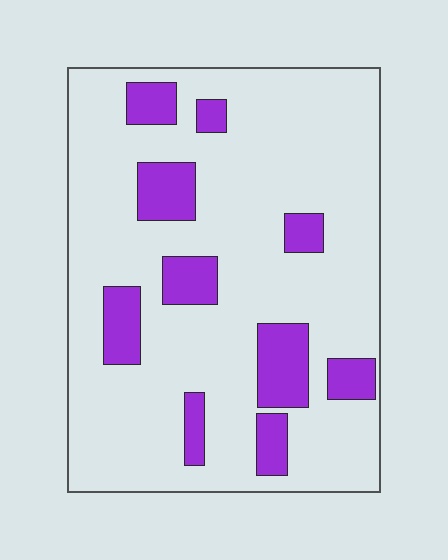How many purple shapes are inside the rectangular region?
10.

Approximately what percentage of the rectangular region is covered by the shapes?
Approximately 20%.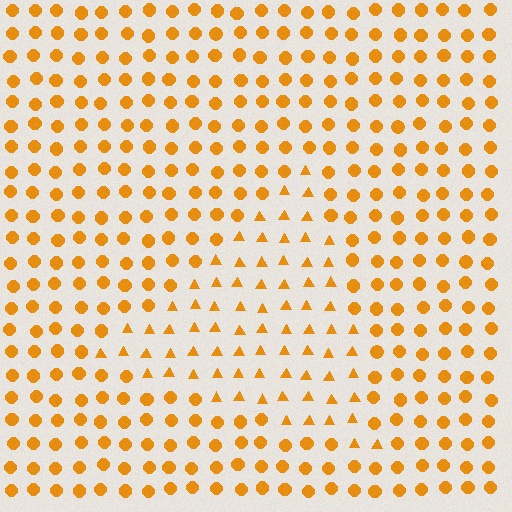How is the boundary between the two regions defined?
The boundary is defined by a change in element shape: triangles inside vs. circles outside. All elements share the same color and spacing.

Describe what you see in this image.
The image is filled with small orange elements arranged in a uniform grid. A triangle-shaped region contains triangles, while the surrounding area contains circles. The boundary is defined purely by the change in element shape.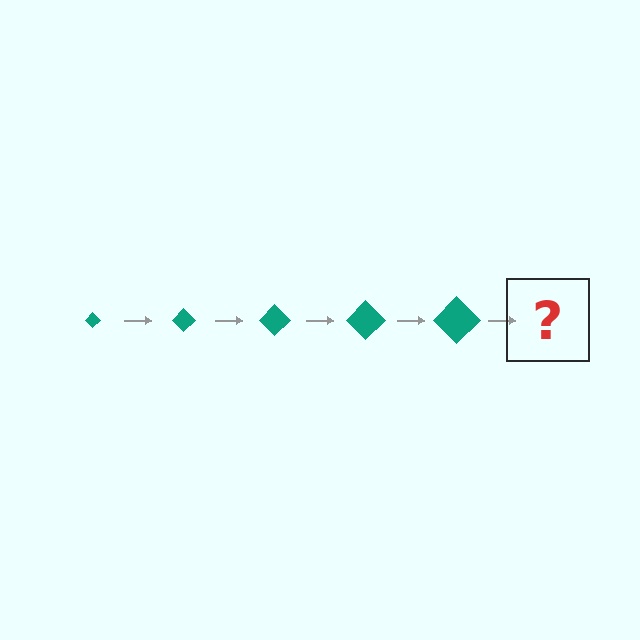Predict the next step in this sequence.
The next step is a teal diamond, larger than the previous one.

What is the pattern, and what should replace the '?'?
The pattern is that the diamond gets progressively larger each step. The '?' should be a teal diamond, larger than the previous one.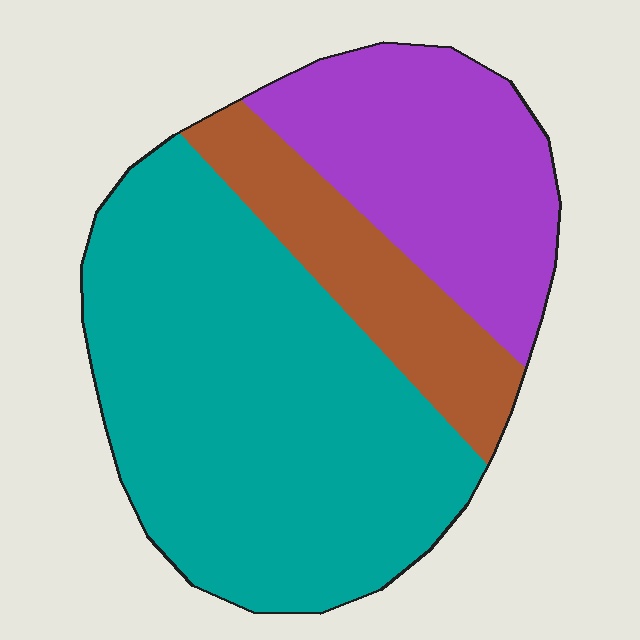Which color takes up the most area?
Teal, at roughly 55%.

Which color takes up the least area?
Brown, at roughly 15%.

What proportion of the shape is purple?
Purple takes up about one quarter (1/4) of the shape.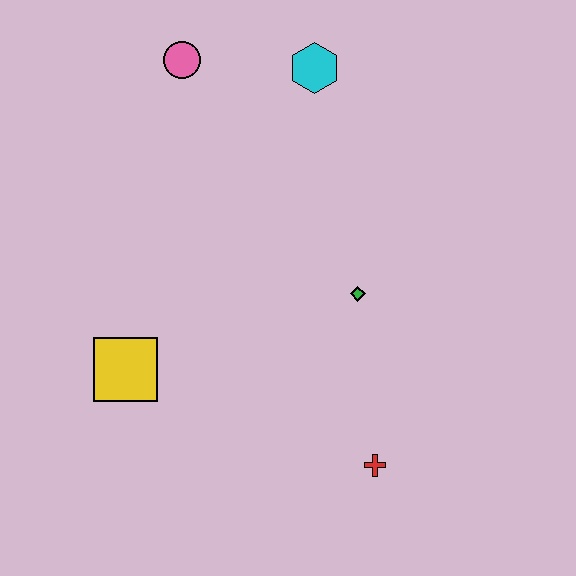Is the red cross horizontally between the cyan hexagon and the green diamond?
No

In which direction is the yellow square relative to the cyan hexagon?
The yellow square is below the cyan hexagon.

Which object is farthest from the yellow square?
The cyan hexagon is farthest from the yellow square.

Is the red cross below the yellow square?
Yes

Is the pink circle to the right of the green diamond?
No